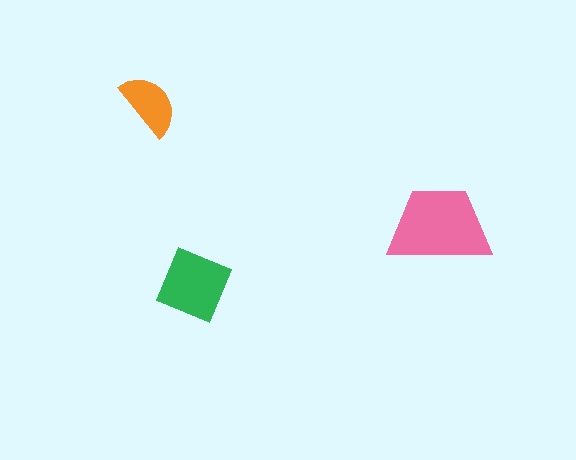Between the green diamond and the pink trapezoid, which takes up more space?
The pink trapezoid.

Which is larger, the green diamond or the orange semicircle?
The green diamond.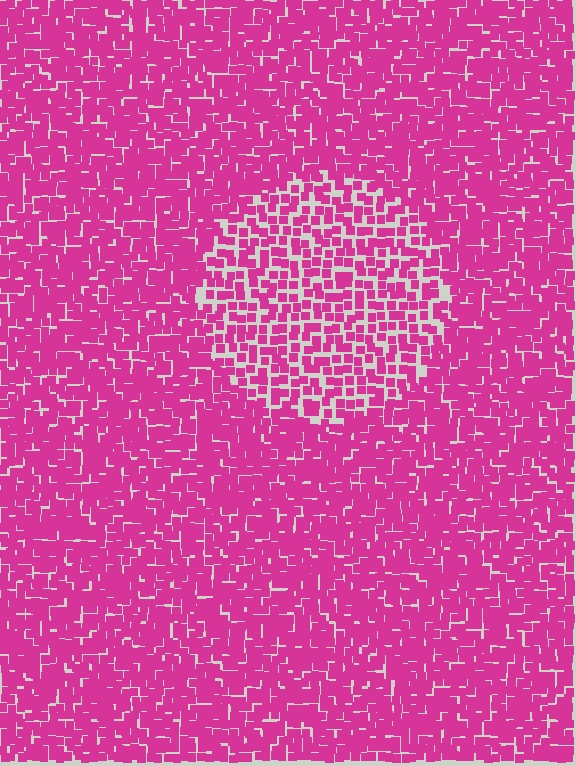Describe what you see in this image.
The image contains small magenta elements arranged at two different densities. A circle-shaped region is visible where the elements are less densely packed than the surrounding area.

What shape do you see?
I see a circle.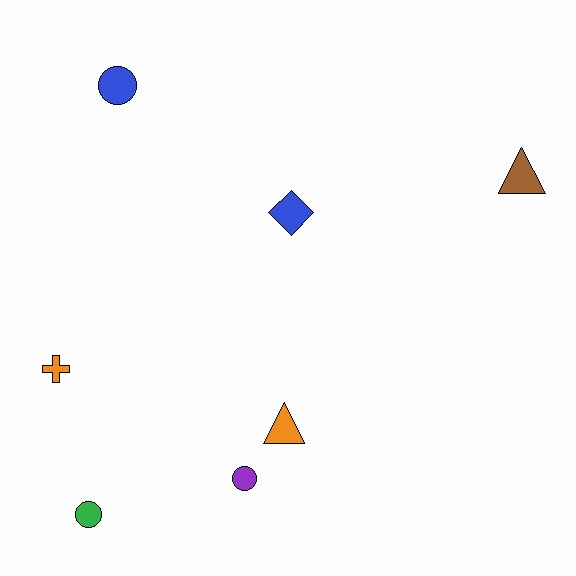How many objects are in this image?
There are 7 objects.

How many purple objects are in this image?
There is 1 purple object.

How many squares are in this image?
There are no squares.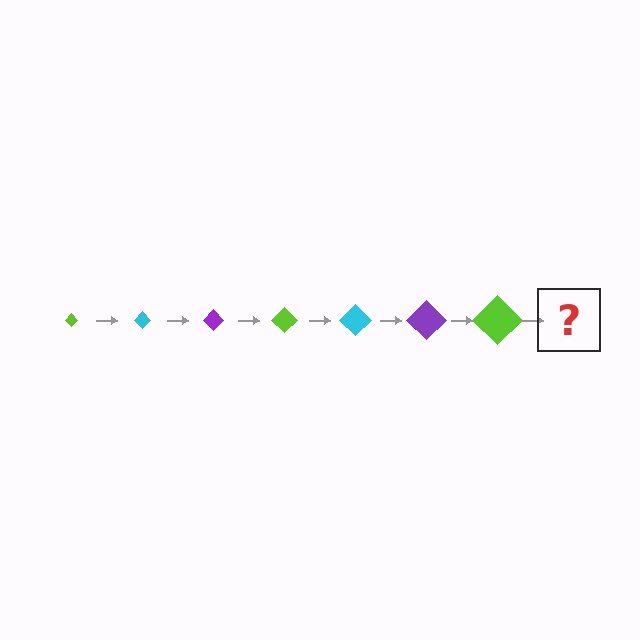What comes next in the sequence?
The next element should be a cyan diamond, larger than the previous one.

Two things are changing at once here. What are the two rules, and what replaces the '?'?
The two rules are that the diamond grows larger each step and the color cycles through lime, cyan, and purple. The '?' should be a cyan diamond, larger than the previous one.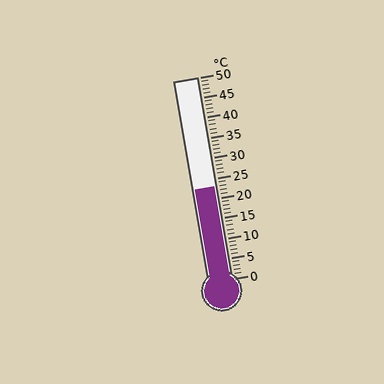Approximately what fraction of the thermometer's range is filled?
The thermometer is filled to approximately 45% of its range.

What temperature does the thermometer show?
The thermometer shows approximately 23°C.